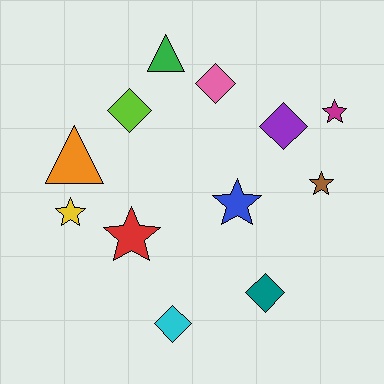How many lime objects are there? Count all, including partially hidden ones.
There is 1 lime object.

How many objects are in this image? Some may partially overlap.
There are 12 objects.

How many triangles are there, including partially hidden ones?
There are 2 triangles.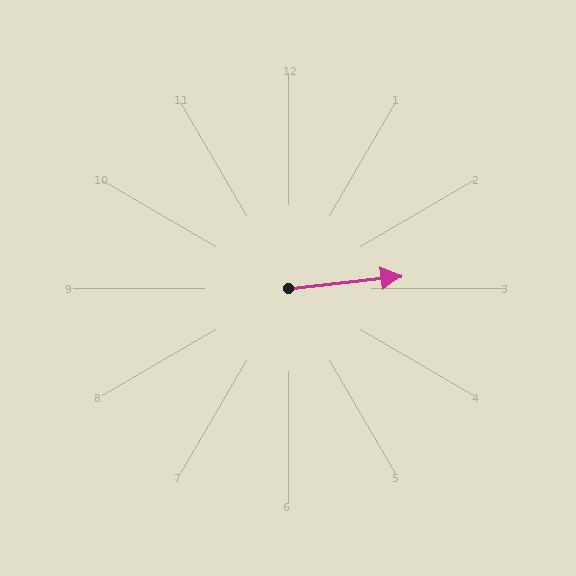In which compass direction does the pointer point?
East.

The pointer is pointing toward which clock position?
Roughly 3 o'clock.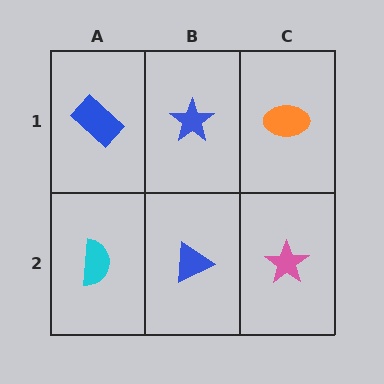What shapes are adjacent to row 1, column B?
A blue triangle (row 2, column B), a blue rectangle (row 1, column A), an orange ellipse (row 1, column C).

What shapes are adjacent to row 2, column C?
An orange ellipse (row 1, column C), a blue triangle (row 2, column B).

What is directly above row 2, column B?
A blue star.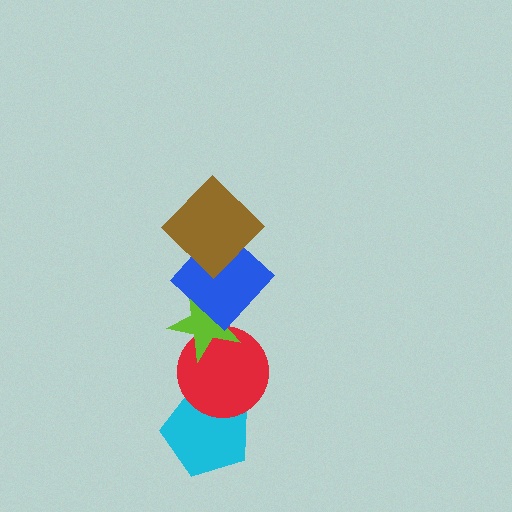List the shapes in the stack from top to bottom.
From top to bottom: the brown diamond, the blue diamond, the lime star, the red circle, the cyan pentagon.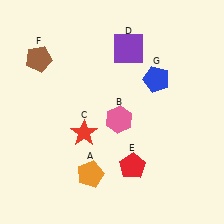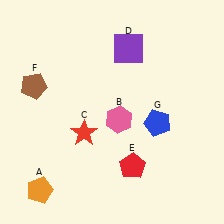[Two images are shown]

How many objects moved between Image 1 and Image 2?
3 objects moved between the two images.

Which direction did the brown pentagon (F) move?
The brown pentagon (F) moved down.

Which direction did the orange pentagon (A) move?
The orange pentagon (A) moved left.